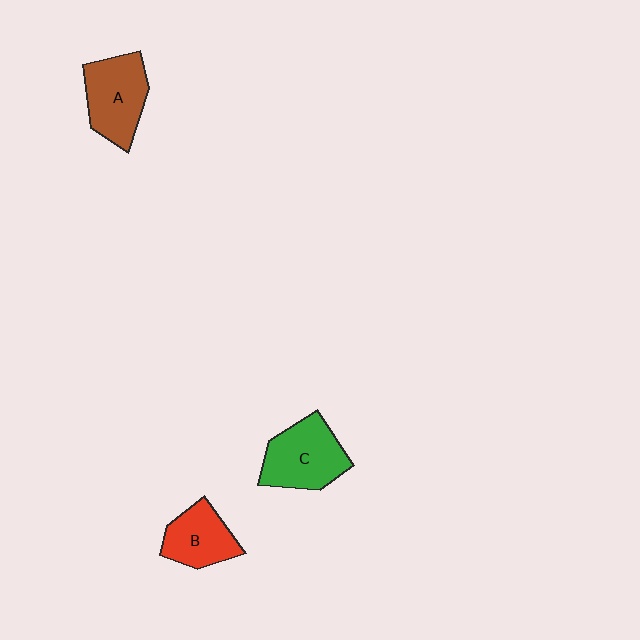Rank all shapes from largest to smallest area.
From largest to smallest: C (green), A (brown), B (red).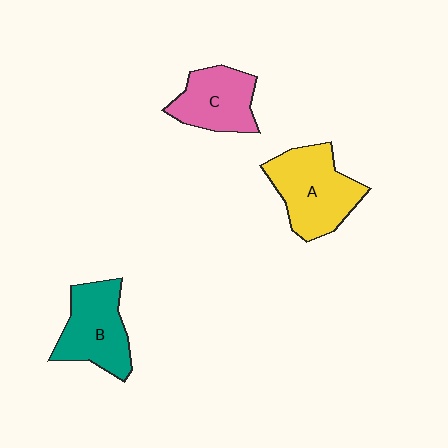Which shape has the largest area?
Shape A (yellow).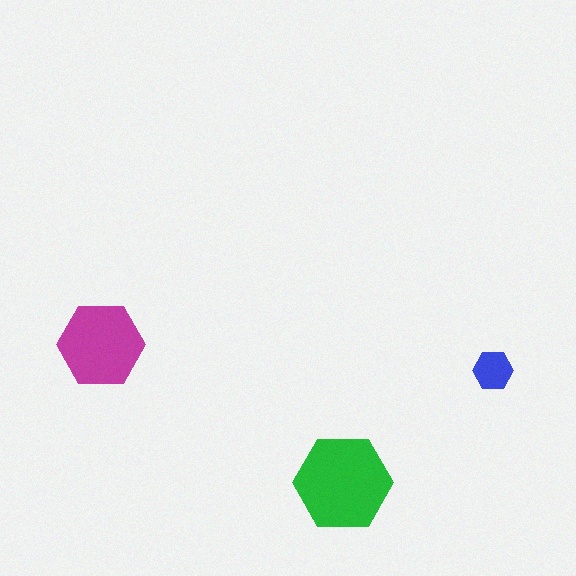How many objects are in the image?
There are 3 objects in the image.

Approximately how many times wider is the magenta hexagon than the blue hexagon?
About 2 times wider.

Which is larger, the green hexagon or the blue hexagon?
The green one.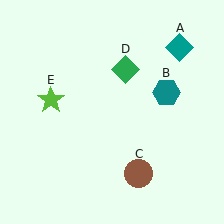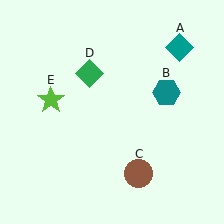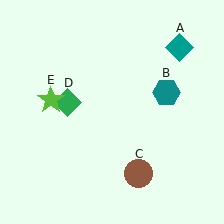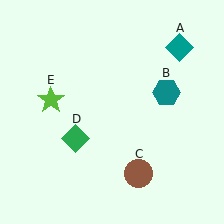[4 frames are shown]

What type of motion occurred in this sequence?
The green diamond (object D) rotated counterclockwise around the center of the scene.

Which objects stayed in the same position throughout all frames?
Teal diamond (object A) and teal hexagon (object B) and brown circle (object C) and lime star (object E) remained stationary.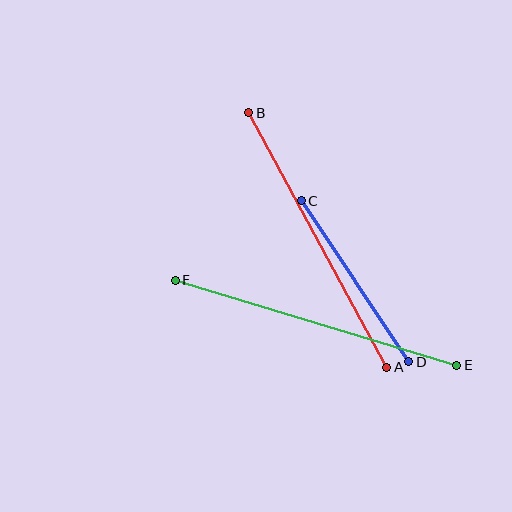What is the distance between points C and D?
The distance is approximately 193 pixels.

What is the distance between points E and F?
The distance is approximately 294 pixels.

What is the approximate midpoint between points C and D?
The midpoint is at approximately (355, 281) pixels.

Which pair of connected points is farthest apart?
Points E and F are farthest apart.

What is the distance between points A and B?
The distance is approximately 289 pixels.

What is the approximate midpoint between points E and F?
The midpoint is at approximately (316, 323) pixels.